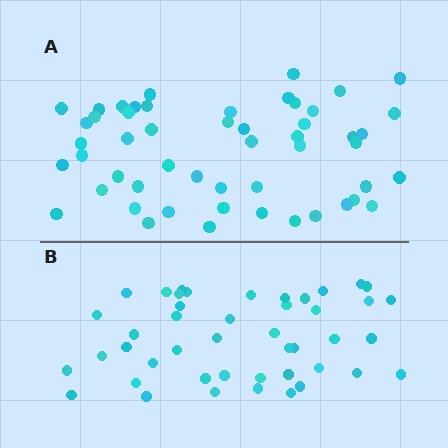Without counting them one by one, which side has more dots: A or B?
Region A (the top region) has more dots.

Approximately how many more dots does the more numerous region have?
Region A has roughly 8 or so more dots than region B.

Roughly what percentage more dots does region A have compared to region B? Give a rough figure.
About 15% more.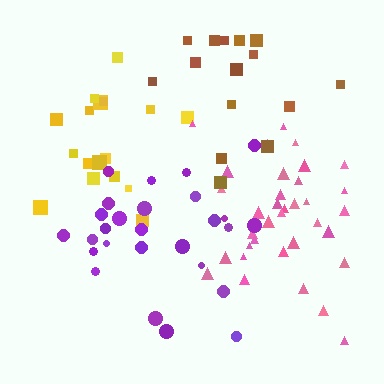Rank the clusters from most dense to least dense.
pink, yellow, purple, brown.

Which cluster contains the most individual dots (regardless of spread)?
Pink (35).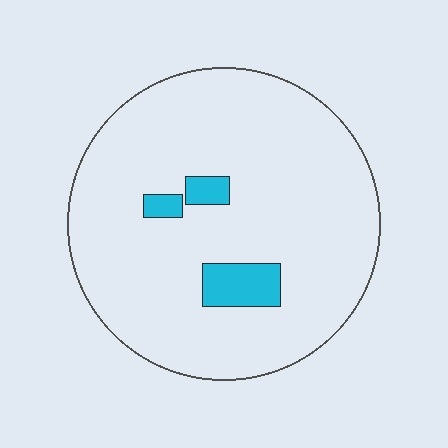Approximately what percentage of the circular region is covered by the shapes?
Approximately 5%.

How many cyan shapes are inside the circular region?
3.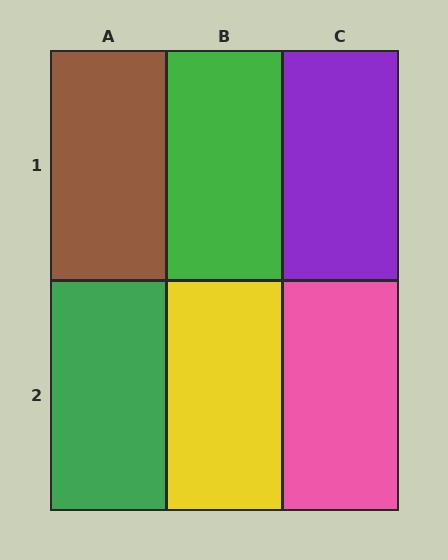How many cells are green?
2 cells are green.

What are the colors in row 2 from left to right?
Green, yellow, pink.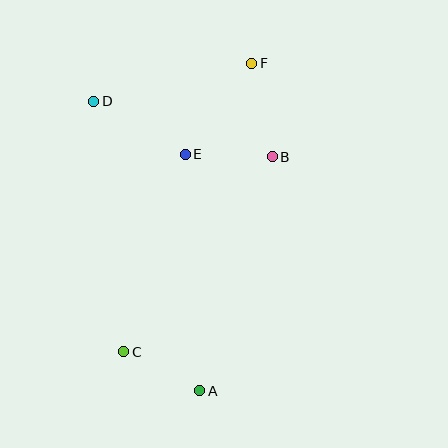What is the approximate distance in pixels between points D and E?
The distance between D and E is approximately 106 pixels.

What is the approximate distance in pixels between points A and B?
The distance between A and B is approximately 245 pixels.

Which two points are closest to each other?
Points A and C are closest to each other.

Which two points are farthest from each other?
Points A and F are farthest from each other.